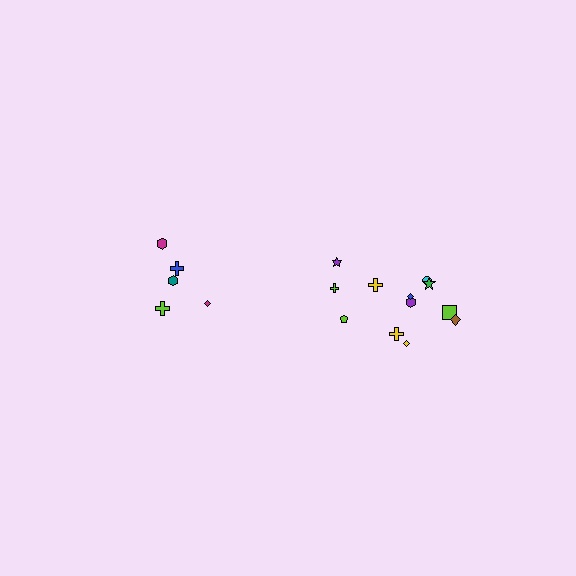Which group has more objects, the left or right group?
The right group.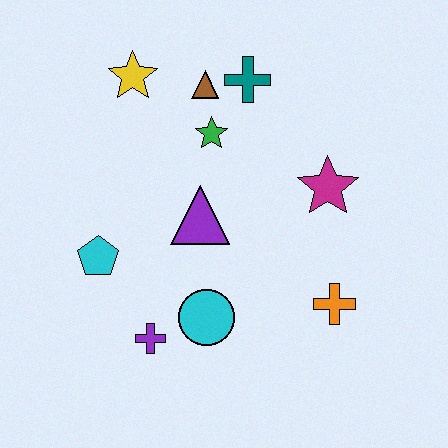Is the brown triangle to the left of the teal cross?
Yes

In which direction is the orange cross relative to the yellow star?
The orange cross is below the yellow star.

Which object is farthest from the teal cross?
The purple cross is farthest from the teal cross.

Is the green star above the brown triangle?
No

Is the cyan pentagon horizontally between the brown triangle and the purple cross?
No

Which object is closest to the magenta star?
The orange cross is closest to the magenta star.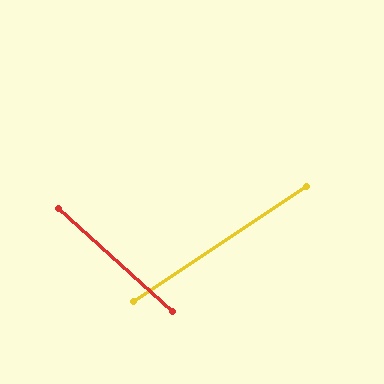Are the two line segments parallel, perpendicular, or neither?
Neither parallel nor perpendicular — they differ by about 76°.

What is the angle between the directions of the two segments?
Approximately 76 degrees.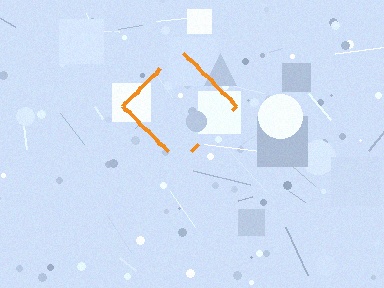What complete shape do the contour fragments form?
The contour fragments form a diamond.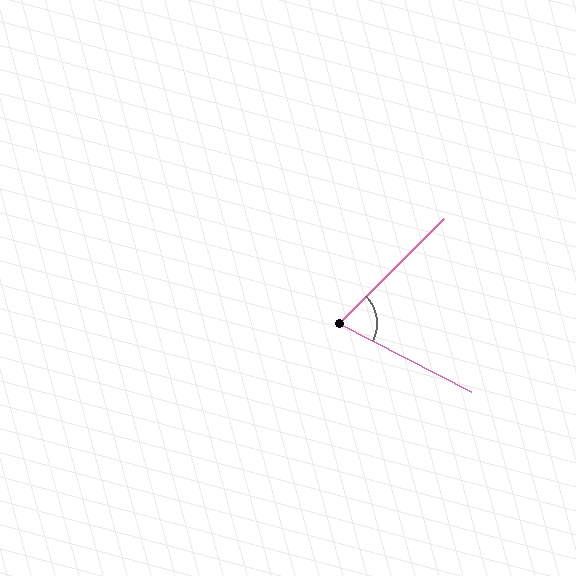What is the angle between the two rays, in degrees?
Approximately 72 degrees.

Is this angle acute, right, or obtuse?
It is acute.